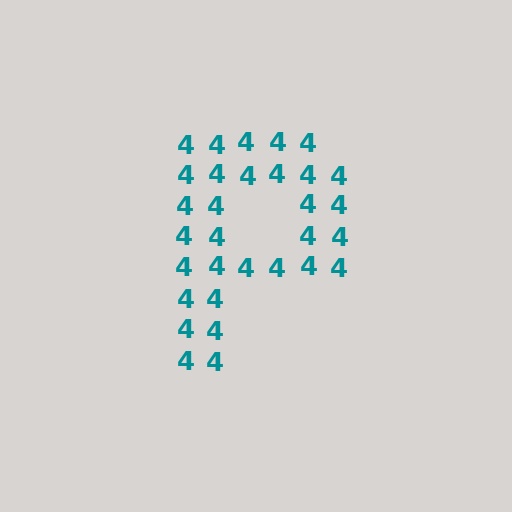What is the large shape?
The large shape is the letter P.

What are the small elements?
The small elements are digit 4's.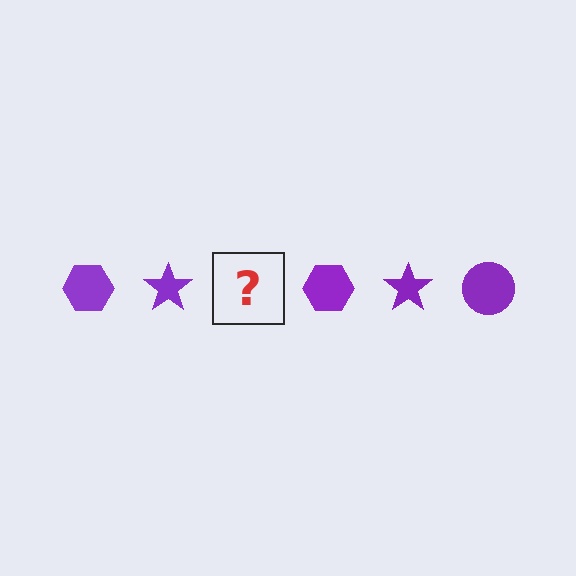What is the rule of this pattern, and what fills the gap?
The rule is that the pattern cycles through hexagon, star, circle shapes in purple. The gap should be filled with a purple circle.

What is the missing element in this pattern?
The missing element is a purple circle.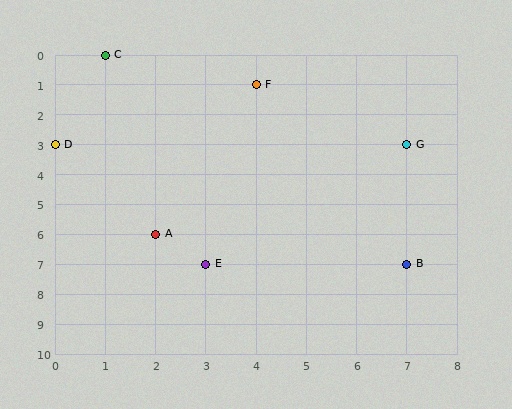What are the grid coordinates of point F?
Point F is at grid coordinates (4, 1).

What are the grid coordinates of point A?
Point A is at grid coordinates (2, 6).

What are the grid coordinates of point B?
Point B is at grid coordinates (7, 7).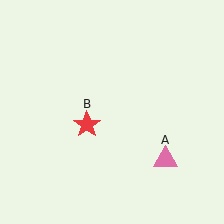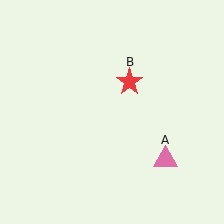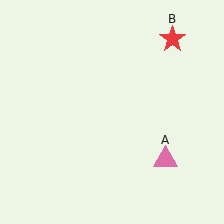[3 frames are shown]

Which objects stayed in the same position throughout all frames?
Pink triangle (object A) remained stationary.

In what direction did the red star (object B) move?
The red star (object B) moved up and to the right.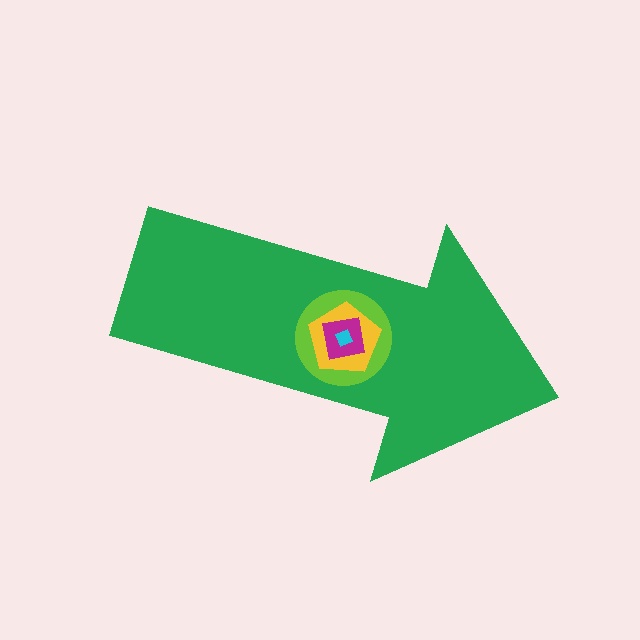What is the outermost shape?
The green arrow.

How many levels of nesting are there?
5.